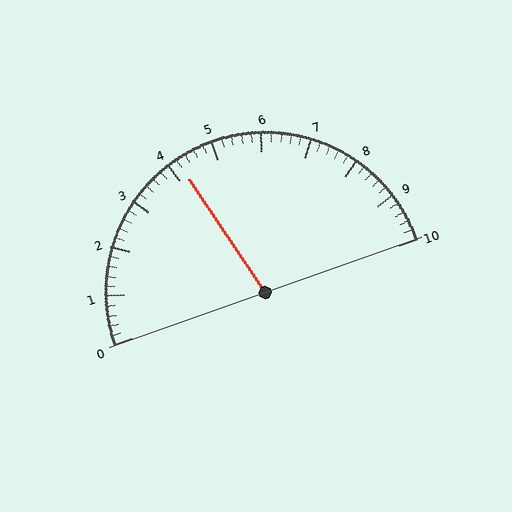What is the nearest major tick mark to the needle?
The nearest major tick mark is 4.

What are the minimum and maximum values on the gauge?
The gauge ranges from 0 to 10.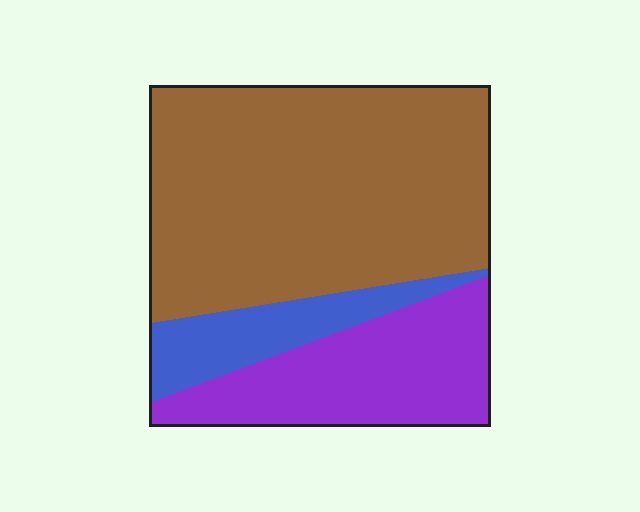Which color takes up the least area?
Blue, at roughly 15%.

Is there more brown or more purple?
Brown.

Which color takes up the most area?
Brown, at roughly 60%.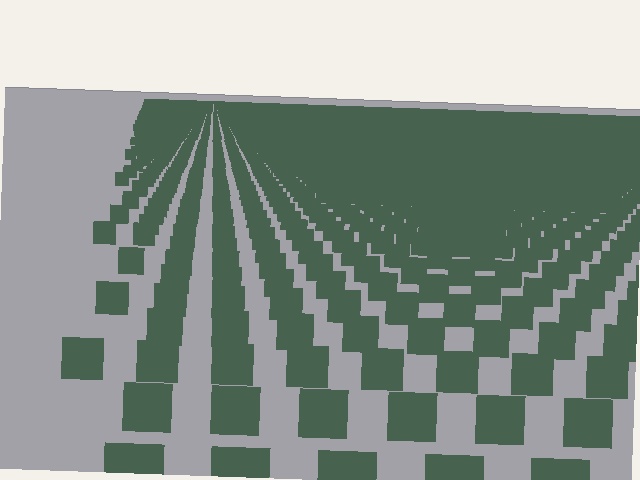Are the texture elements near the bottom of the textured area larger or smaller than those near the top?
Larger. Near the bottom, elements are closer to the viewer and appear at a bigger on-screen size.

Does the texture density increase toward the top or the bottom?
Density increases toward the top.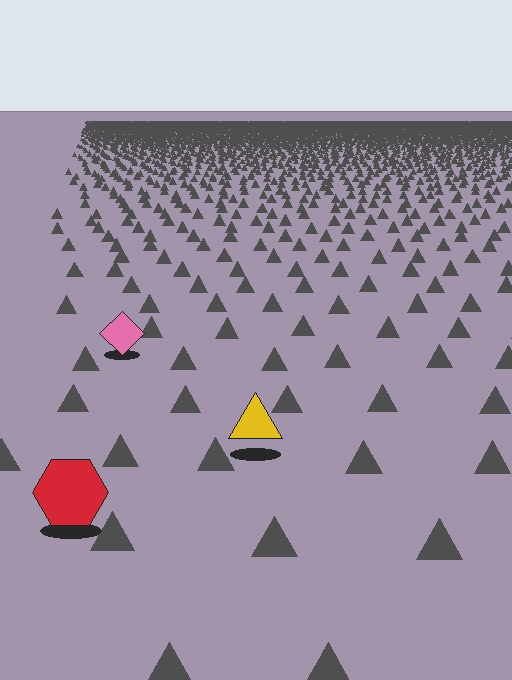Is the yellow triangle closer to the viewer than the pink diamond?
Yes. The yellow triangle is closer — you can tell from the texture gradient: the ground texture is coarser near it.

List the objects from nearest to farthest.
From nearest to farthest: the red hexagon, the yellow triangle, the pink diamond.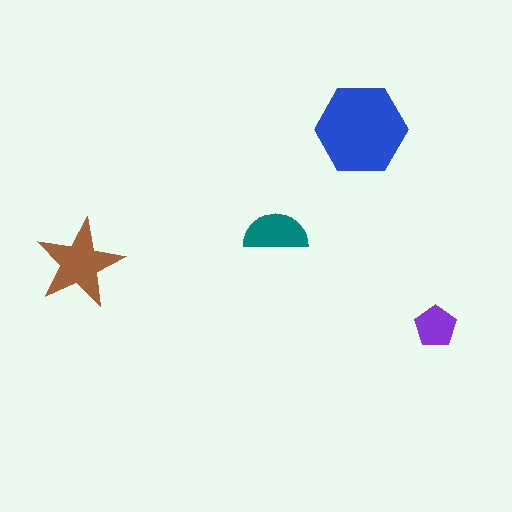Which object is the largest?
The blue hexagon.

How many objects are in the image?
There are 4 objects in the image.